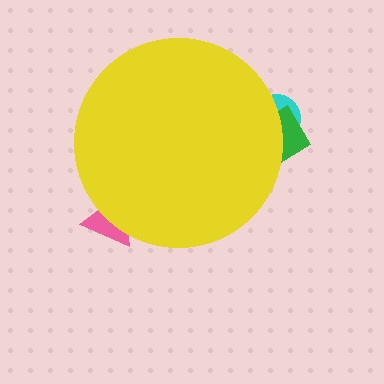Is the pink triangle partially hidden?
Yes, the pink triangle is partially hidden behind the yellow circle.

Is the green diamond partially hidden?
Yes, the green diamond is partially hidden behind the yellow circle.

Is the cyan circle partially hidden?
Yes, the cyan circle is partially hidden behind the yellow circle.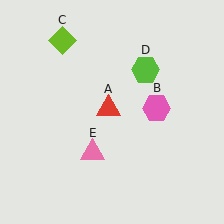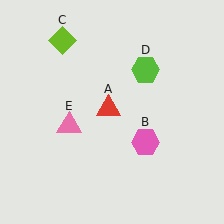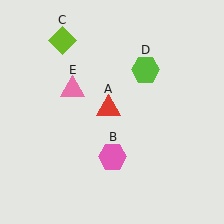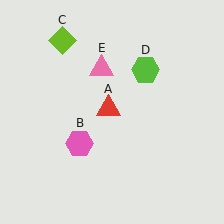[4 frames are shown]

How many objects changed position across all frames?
2 objects changed position: pink hexagon (object B), pink triangle (object E).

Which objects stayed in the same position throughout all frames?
Red triangle (object A) and lime diamond (object C) and lime hexagon (object D) remained stationary.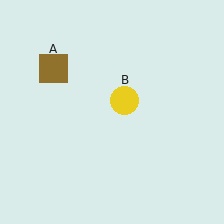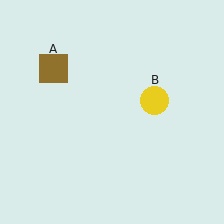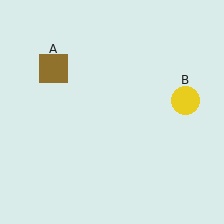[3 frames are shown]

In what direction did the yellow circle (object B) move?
The yellow circle (object B) moved right.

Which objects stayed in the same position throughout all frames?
Brown square (object A) remained stationary.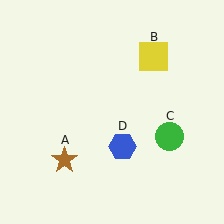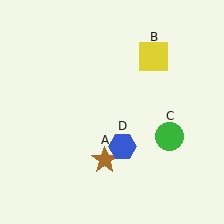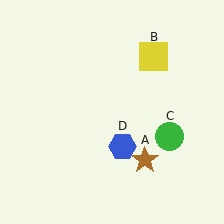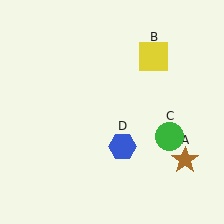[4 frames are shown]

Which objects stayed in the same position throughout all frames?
Yellow square (object B) and green circle (object C) and blue hexagon (object D) remained stationary.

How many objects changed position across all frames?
1 object changed position: brown star (object A).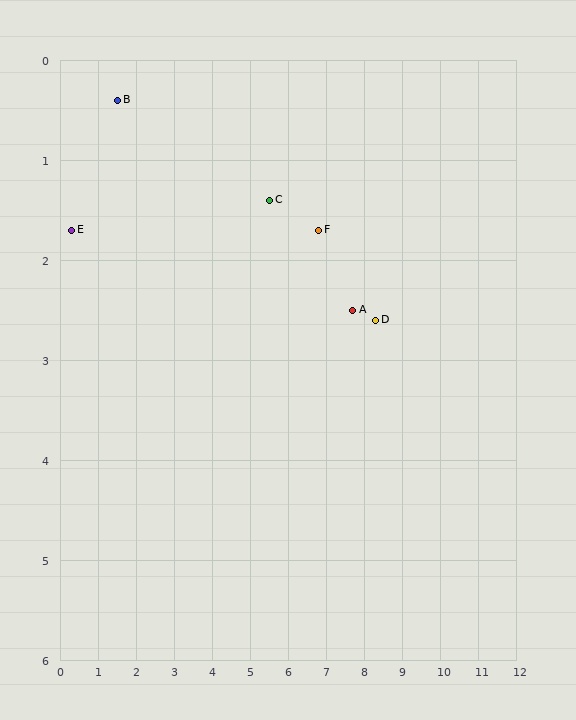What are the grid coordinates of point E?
Point E is at approximately (0.3, 1.7).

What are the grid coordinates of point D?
Point D is at approximately (8.3, 2.6).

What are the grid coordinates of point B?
Point B is at approximately (1.5, 0.4).